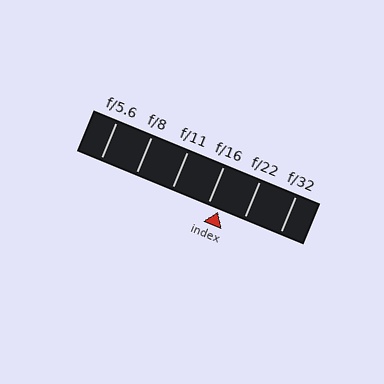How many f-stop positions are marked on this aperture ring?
There are 6 f-stop positions marked.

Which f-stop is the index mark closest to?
The index mark is closest to f/16.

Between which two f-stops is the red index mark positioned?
The index mark is between f/16 and f/22.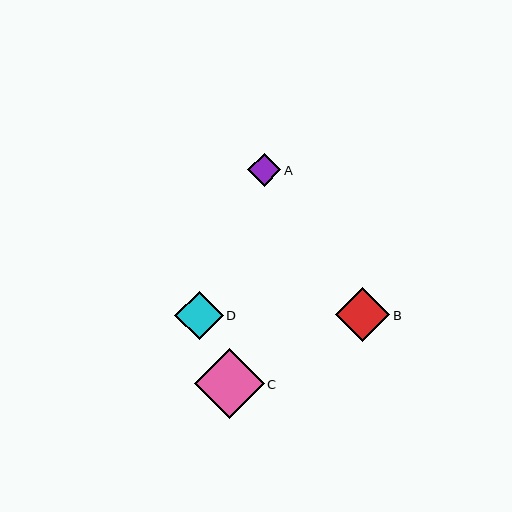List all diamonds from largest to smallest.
From largest to smallest: C, B, D, A.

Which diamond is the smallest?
Diamond A is the smallest with a size of approximately 33 pixels.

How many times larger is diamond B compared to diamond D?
Diamond B is approximately 1.1 times the size of diamond D.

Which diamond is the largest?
Diamond C is the largest with a size of approximately 70 pixels.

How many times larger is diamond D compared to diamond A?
Diamond D is approximately 1.4 times the size of diamond A.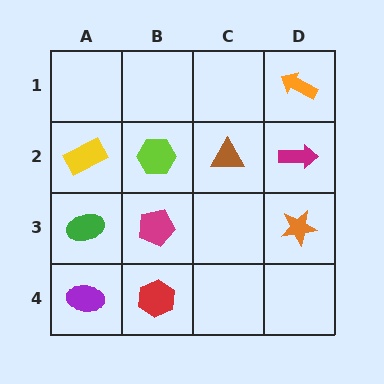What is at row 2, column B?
A lime hexagon.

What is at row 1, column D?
An orange arrow.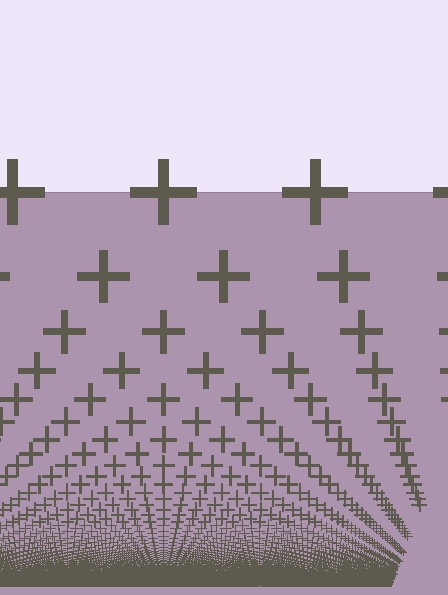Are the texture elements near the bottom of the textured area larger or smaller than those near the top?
Smaller. The gradient is inverted — elements near the bottom are smaller and denser.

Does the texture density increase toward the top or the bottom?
Density increases toward the bottom.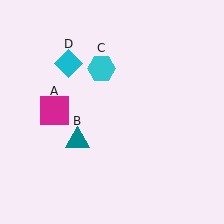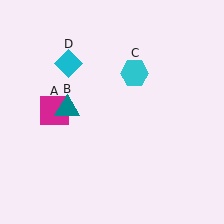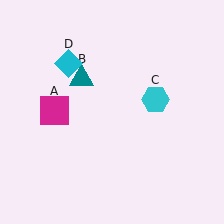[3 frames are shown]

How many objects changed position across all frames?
2 objects changed position: teal triangle (object B), cyan hexagon (object C).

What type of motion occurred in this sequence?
The teal triangle (object B), cyan hexagon (object C) rotated clockwise around the center of the scene.